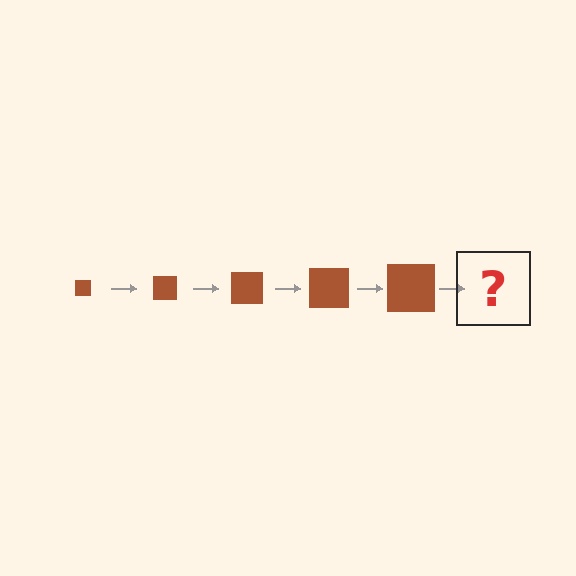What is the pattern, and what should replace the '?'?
The pattern is that the square gets progressively larger each step. The '?' should be a brown square, larger than the previous one.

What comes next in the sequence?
The next element should be a brown square, larger than the previous one.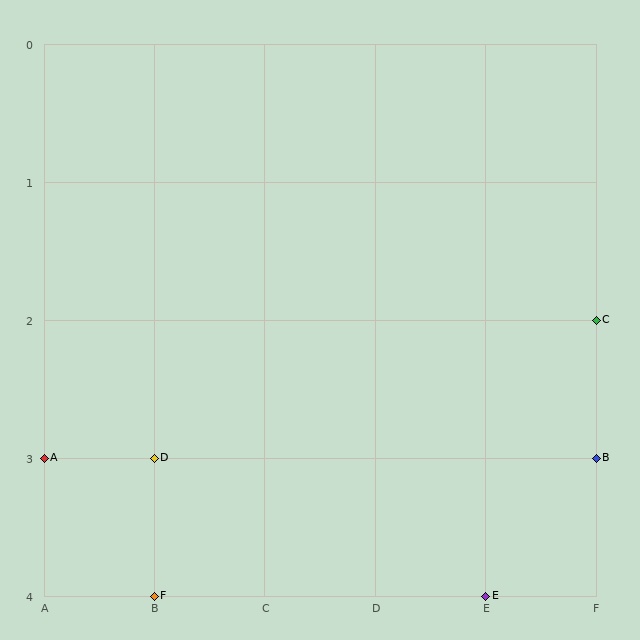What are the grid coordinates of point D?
Point D is at grid coordinates (B, 3).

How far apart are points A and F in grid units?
Points A and F are 1 column and 1 row apart (about 1.4 grid units diagonally).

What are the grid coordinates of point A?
Point A is at grid coordinates (A, 3).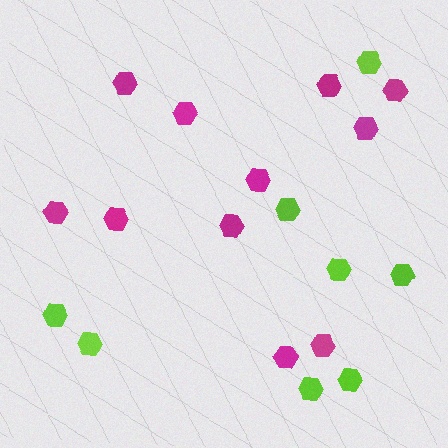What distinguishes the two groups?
There are 2 groups: one group of magenta hexagons (11) and one group of lime hexagons (8).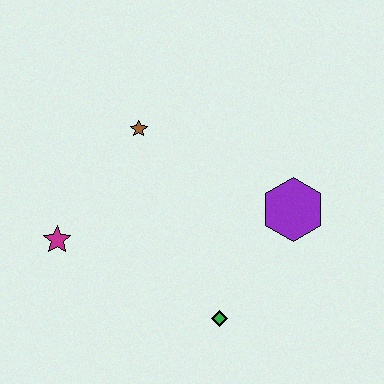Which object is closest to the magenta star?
The brown star is closest to the magenta star.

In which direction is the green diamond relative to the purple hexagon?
The green diamond is below the purple hexagon.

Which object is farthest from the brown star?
The green diamond is farthest from the brown star.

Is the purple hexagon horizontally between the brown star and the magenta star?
No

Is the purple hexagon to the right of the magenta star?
Yes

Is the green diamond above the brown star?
No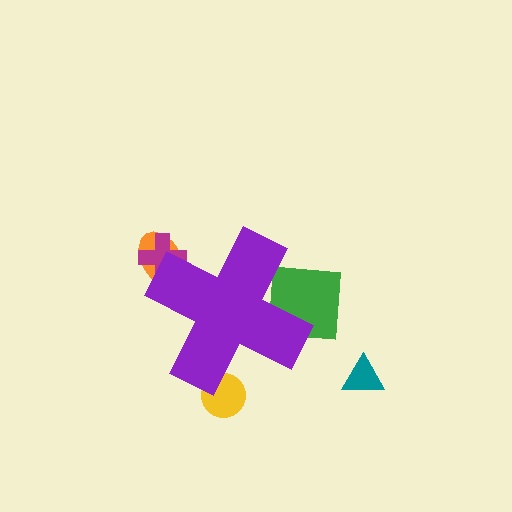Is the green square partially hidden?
Yes, the green square is partially hidden behind the purple cross.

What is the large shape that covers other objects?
A purple cross.